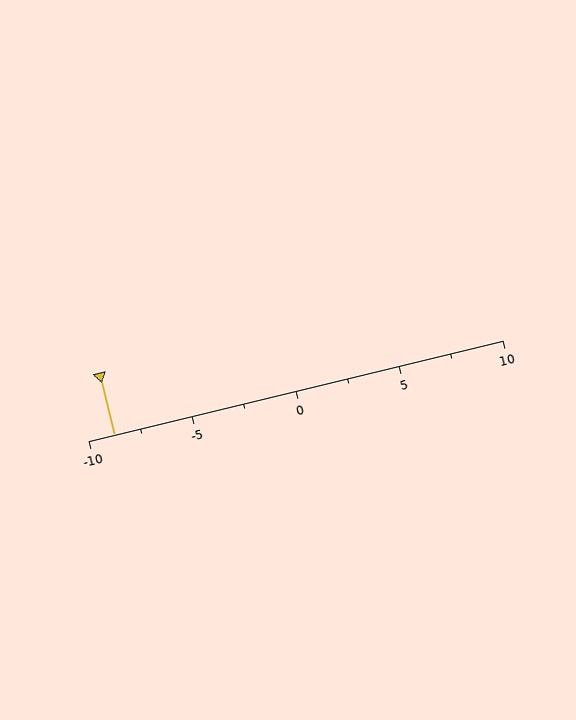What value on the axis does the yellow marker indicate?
The marker indicates approximately -8.8.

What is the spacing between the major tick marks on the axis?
The major ticks are spaced 5 apart.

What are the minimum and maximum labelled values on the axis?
The axis runs from -10 to 10.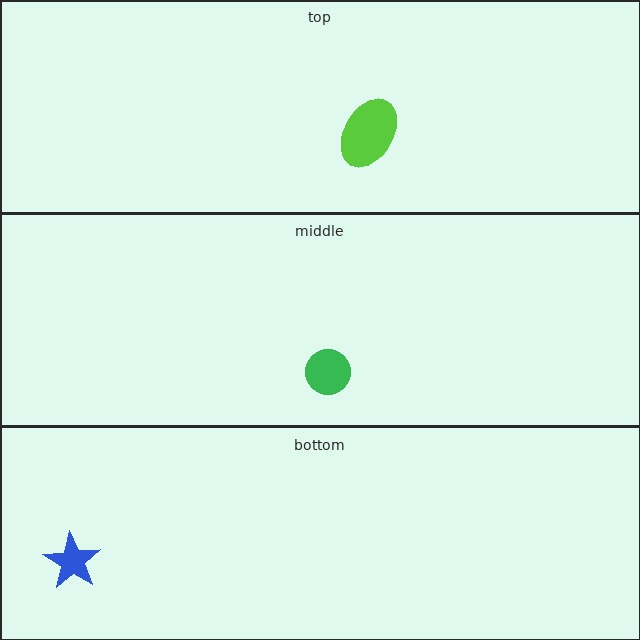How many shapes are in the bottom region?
1.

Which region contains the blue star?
The bottom region.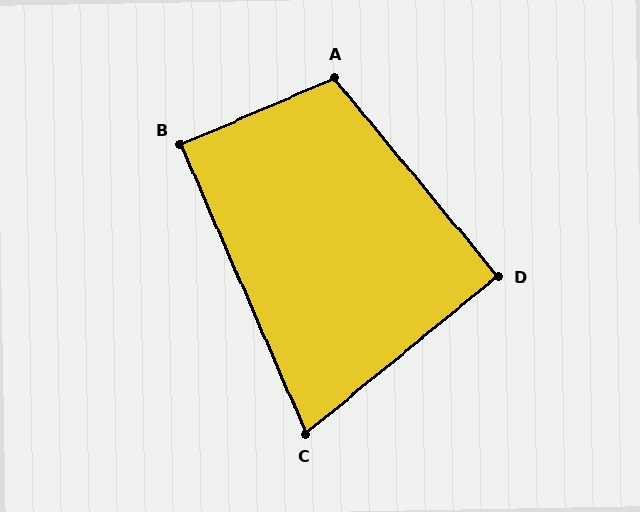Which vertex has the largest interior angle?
A, at approximately 106 degrees.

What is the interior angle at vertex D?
Approximately 90 degrees (approximately right).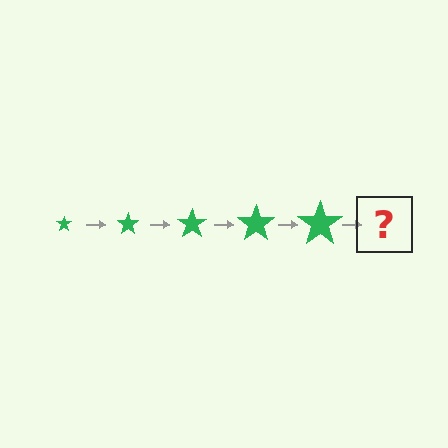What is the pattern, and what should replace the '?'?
The pattern is that the star gets progressively larger each step. The '?' should be a green star, larger than the previous one.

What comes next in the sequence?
The next element should be a green star, larger than the previous one.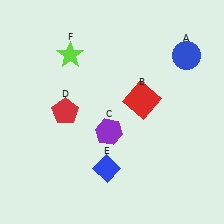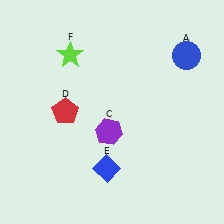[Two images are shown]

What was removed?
The red square (B) was removed in Image 2.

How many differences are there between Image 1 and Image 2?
There is 1 difference between the two images.